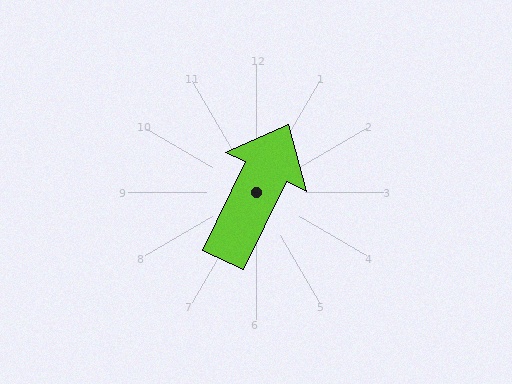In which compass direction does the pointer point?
Northeast.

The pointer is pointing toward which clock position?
Roughly 1 o'clock.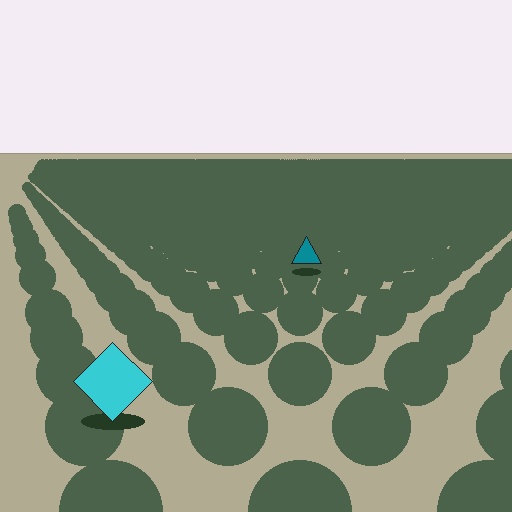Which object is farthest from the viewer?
The teal triangle is farthest from the viewer. It appears smaller and the ground texture around it is denser.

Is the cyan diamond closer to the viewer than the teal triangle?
Yes. The cyan diamond is closer — you can tell from the texture gradient: the ground texture is coarser near it.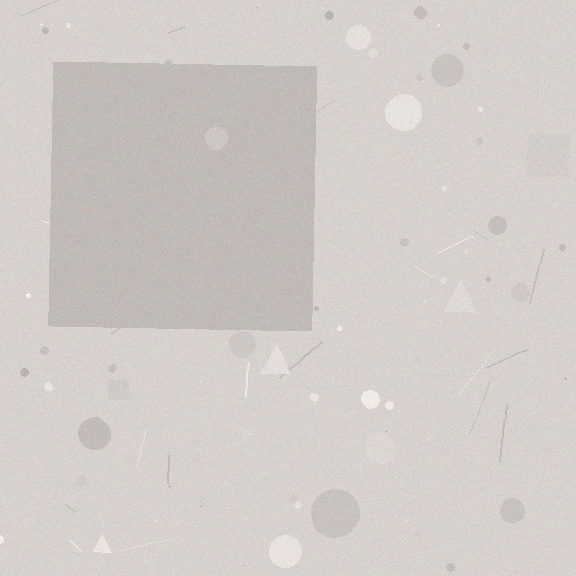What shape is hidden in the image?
A square is hidden in the image.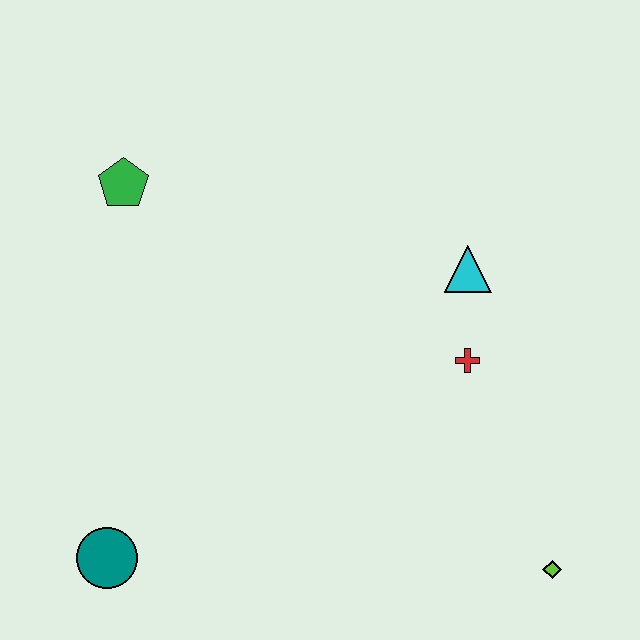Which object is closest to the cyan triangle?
The red cross is closest to the cyan triangle.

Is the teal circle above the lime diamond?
Yes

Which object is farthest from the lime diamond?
The green pentagon is farthest from the lime diamond.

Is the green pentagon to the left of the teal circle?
No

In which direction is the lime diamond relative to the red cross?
The lime diamond is below the red cross.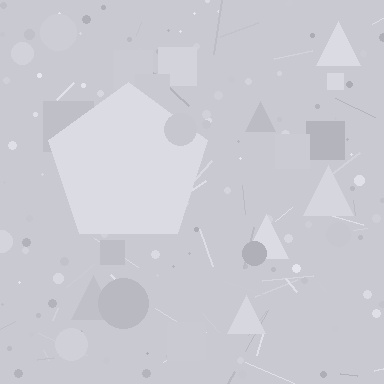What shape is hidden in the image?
A pentagon is hidden in the image.